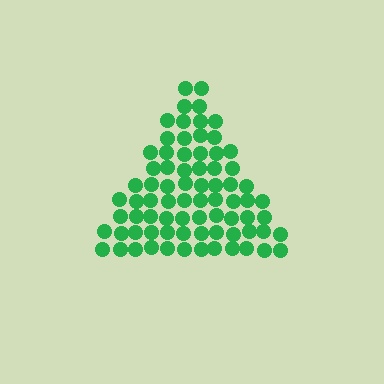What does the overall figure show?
The overall figure shows a triangle.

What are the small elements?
The small elements are circles.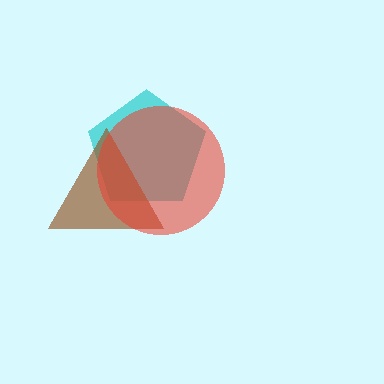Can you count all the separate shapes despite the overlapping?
Yes, there are 3 separate shapes.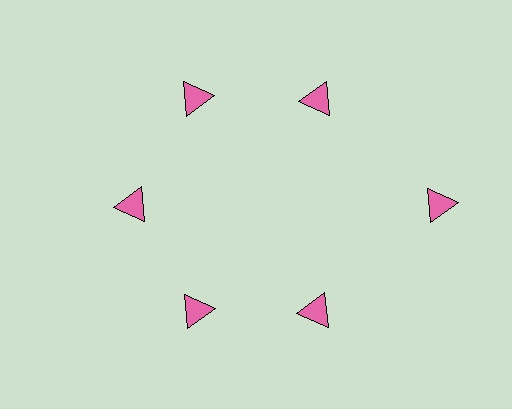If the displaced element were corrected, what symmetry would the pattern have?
It would have 6-fold rotational symmetry — the pattern would map onto itself every 60 degrees.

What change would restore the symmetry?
The symmetry would be restored by moving it inward, back onto the ring so that all 6 triangles sit at equal angles and equal distance from the center.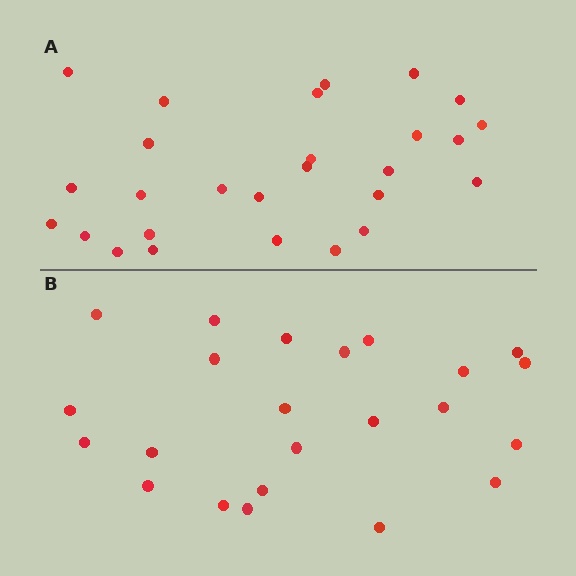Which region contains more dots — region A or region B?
Region A (the top region) has more dots.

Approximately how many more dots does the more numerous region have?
Region A has about 4 more dots than region B.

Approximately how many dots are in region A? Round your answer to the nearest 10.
About 30 dots. (The exact count is 27, which rounds to 30.)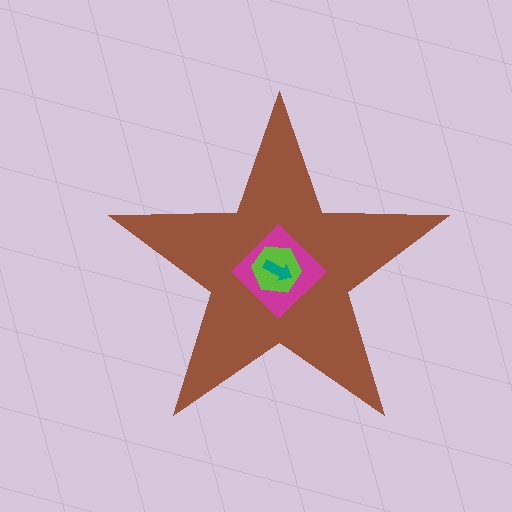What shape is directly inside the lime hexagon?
The teal arrow.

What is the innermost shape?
The teal arrow.